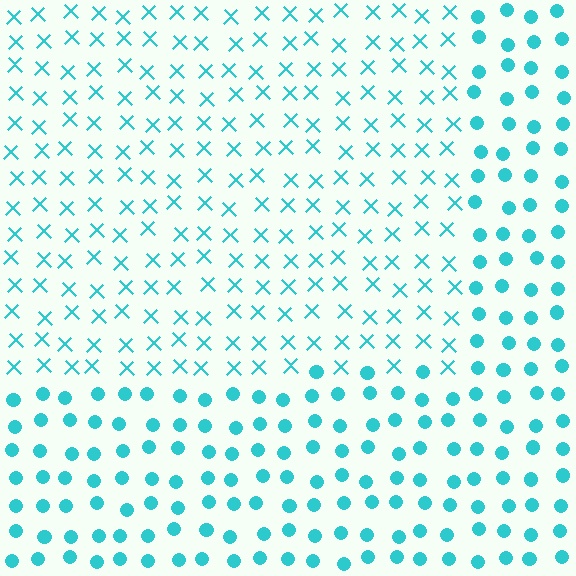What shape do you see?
I see a rectangle.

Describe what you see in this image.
The image is filled with small cyan elements arranged in a uniform grid. A rectangle-shaped region contains X marks, while the surrounding area contains circles. The boundary is defined purely by the change in element shape.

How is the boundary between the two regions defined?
The boundary is defined by a change in element shape: X marks inside vs. circles outside. All elements share the same color and spacing.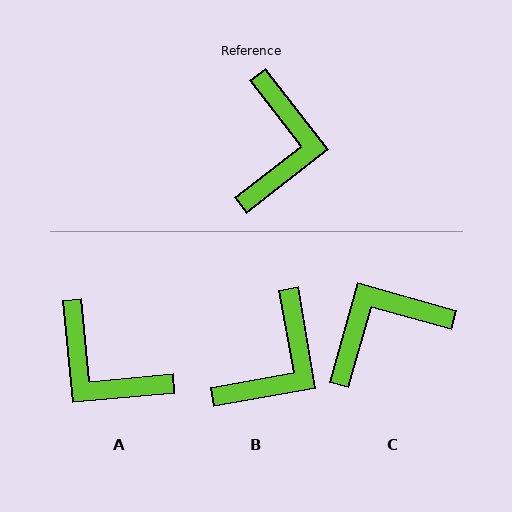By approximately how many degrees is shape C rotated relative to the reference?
Approximately 127 degrees counter-clockwise.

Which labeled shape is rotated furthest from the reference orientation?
C, about 127 degrees away.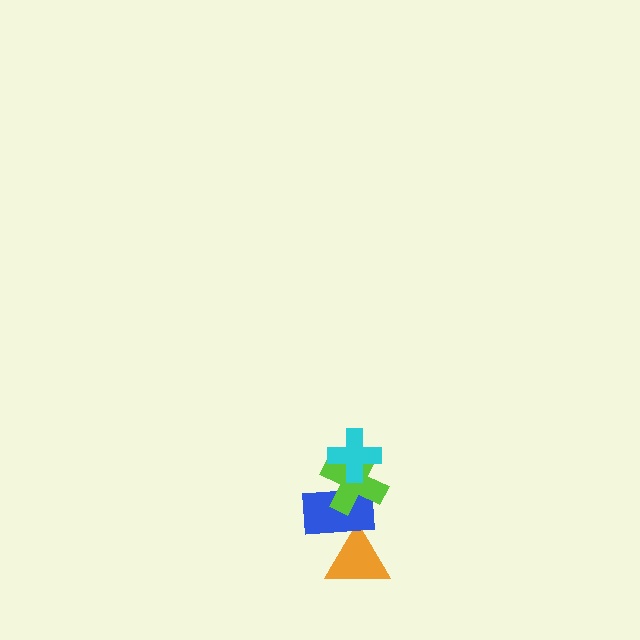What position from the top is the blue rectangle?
The blue rectangle is 3rd from the top.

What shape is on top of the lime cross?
The cyan cross is on top of the lime cross.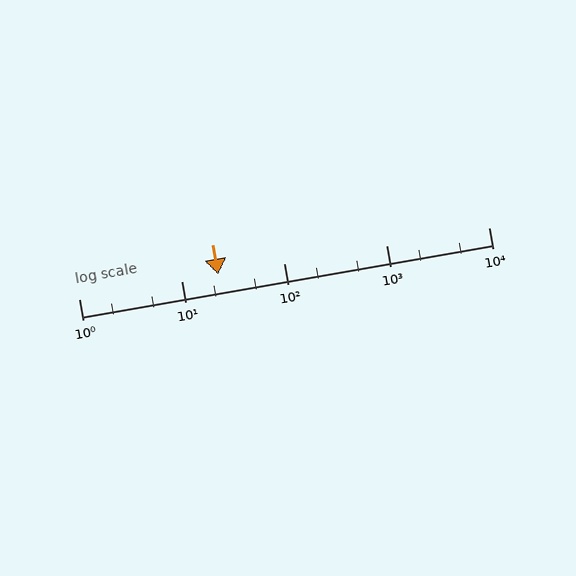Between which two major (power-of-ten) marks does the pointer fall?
The pointer is between 10 and 100.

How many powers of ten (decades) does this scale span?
The scale spans 4 decades, from 1 to 10000.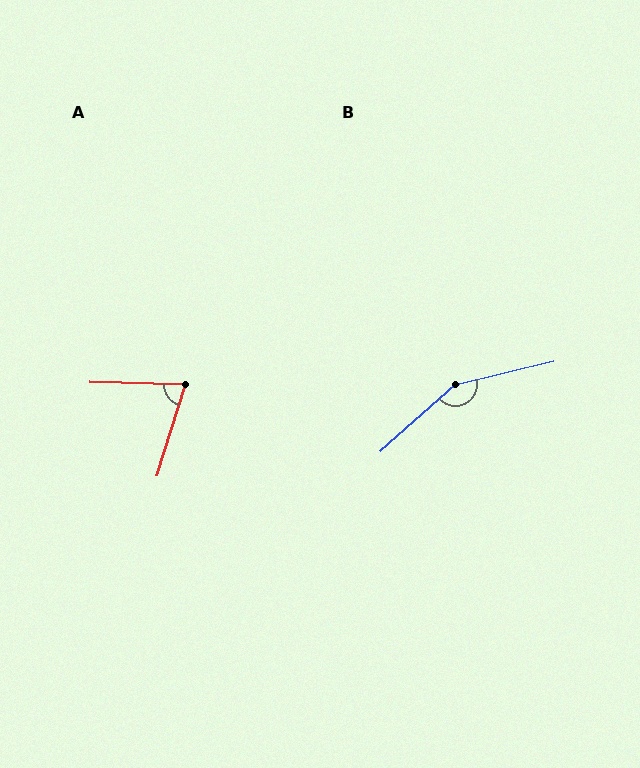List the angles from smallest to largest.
A (74°), B (151°).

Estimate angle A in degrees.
Approximately 74 degrees.